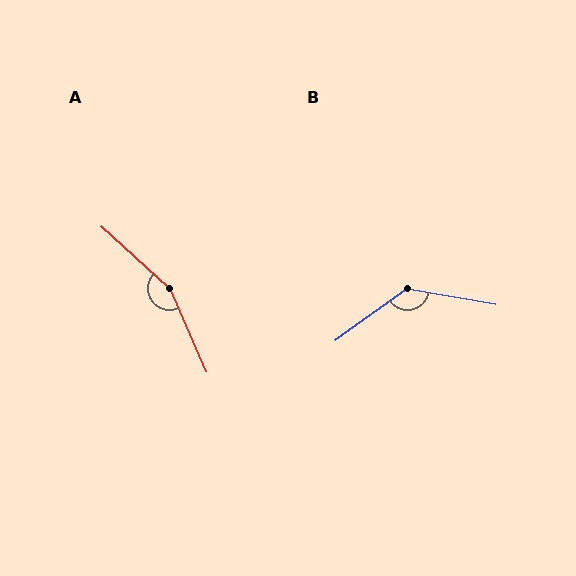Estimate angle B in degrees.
Approximately 134 degrees.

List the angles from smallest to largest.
B (134°), A (156°).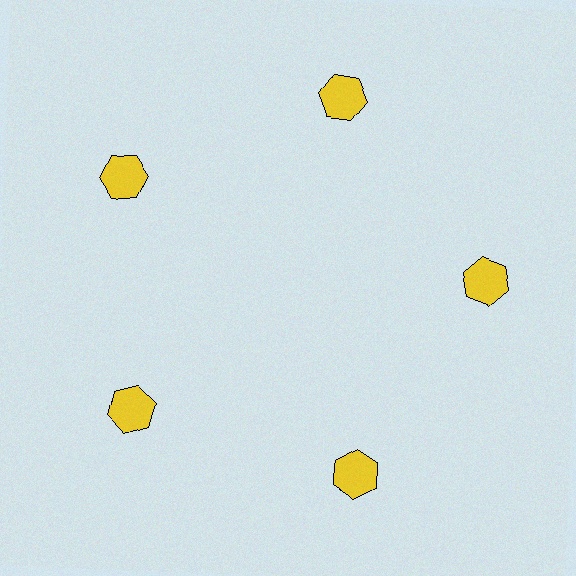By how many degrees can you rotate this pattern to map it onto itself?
The pattern maps onto itself every 72 degrees of rotation.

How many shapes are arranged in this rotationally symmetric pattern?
There are 5 shapes, arranged in 5 groups of 1.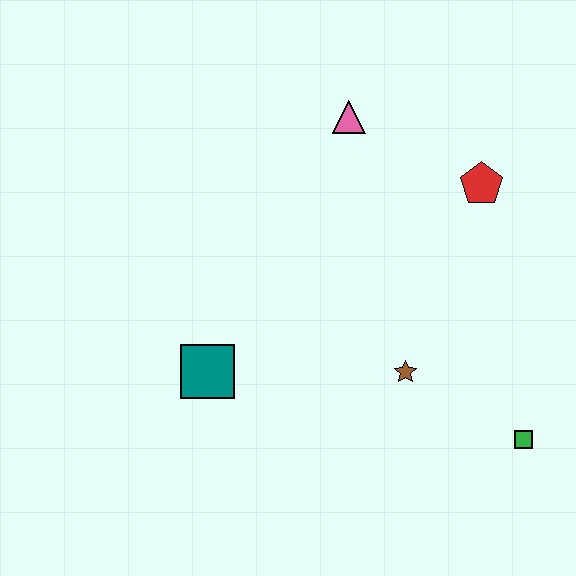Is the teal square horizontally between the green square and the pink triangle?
No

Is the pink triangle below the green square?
No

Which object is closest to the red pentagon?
The pink triangle is closest to the red pentagon.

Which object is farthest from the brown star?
The pink triangle is farthest from the brown star.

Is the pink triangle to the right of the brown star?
No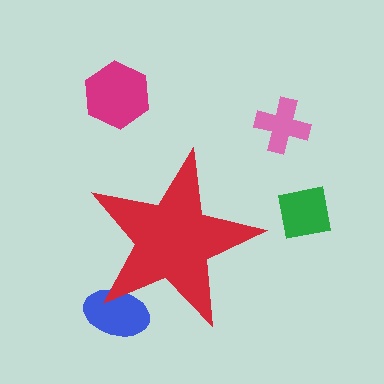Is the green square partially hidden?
No, the green square is fully visible.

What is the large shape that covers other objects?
A red star.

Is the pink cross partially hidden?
No, the pink cross is fully visible.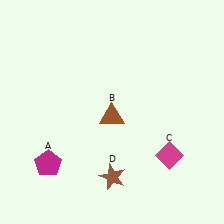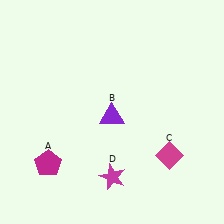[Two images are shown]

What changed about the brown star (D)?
In Image 1, D is brown. In Image 2, it changed to magenta.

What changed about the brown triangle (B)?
In Image 1, B is brown. In Image 2, it changed to purple.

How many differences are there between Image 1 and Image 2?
There are 2 differences between the two images.